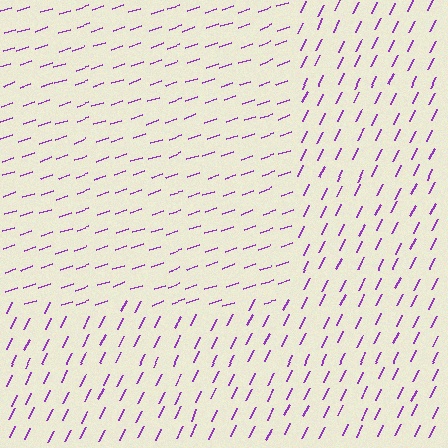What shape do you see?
I see a rectangle.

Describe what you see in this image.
The image is filled with small purple line segments. A rectangle region in the image has lines oriented differently from the surrounding lines, creating a visible texture boundary.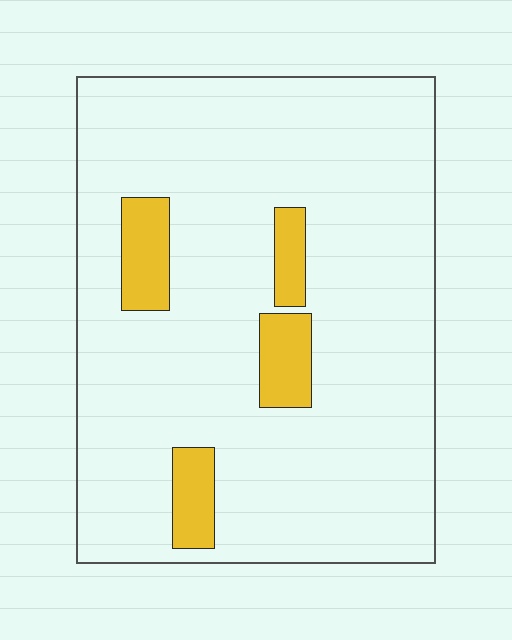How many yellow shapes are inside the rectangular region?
4.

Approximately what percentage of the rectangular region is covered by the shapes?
Approximately 10%.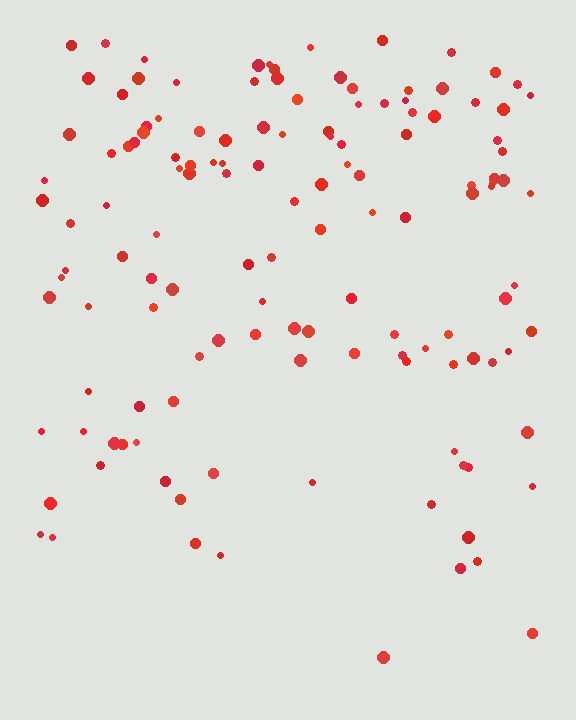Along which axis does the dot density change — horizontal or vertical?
Vertical.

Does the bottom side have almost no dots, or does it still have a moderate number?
Still a moderate number, just noticeably fewer than the top.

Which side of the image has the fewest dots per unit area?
The bottom.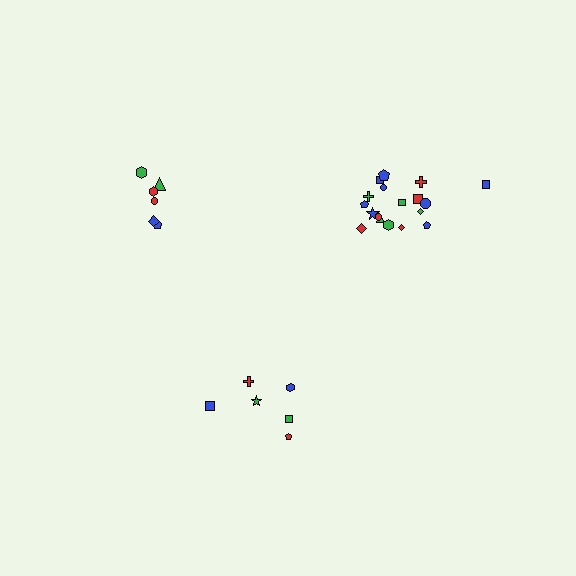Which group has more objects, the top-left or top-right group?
The top-right group.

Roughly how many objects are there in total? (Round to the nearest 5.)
Roughly 30 objects in total.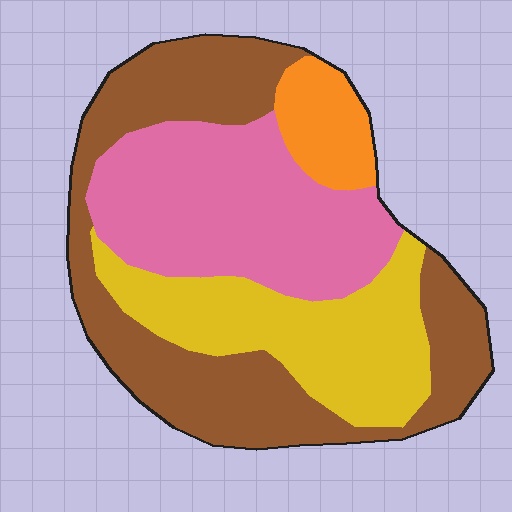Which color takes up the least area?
Orange, at roughly 10%.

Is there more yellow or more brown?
Brown.